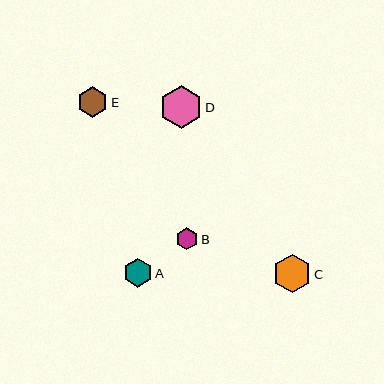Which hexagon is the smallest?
Hexagon B is the smallest with a size of approximately 22 pixels.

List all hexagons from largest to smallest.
From largest to smallest: D, C, E, A, B.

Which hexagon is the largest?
Hexagon D is the largest with a size of approximately 42 pixels.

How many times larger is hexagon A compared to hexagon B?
Hexagon A is approximately 1.3 times the size of hexagon B.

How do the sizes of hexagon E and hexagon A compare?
Hexagon E and hexagon A are approximately the same size.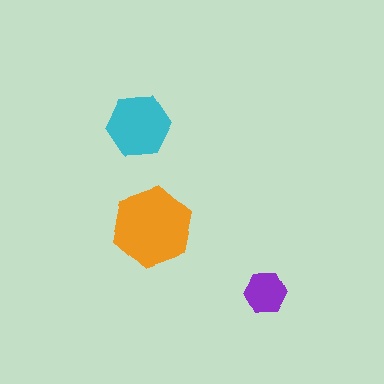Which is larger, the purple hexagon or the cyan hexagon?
The cyan one.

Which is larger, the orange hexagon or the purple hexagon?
The orange one.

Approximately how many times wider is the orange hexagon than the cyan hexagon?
About 1.5 times wider.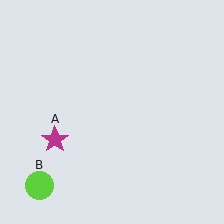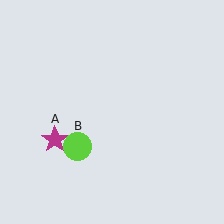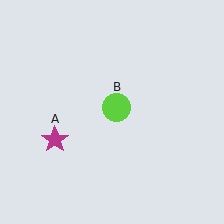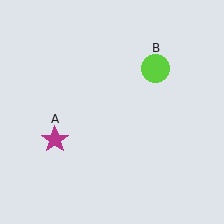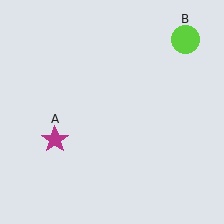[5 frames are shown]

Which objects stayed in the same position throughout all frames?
Magenta star (object A) remained stationary.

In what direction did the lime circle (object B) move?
The lime circle (object B) moved up and to the right.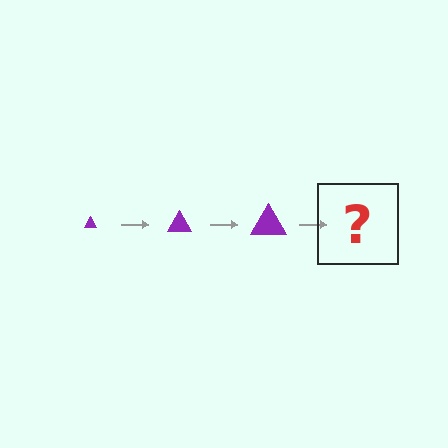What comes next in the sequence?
The next element should be a purple triangle, larger than the previous one.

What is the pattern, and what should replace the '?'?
The pattern is that the triangle gets progressively larger each step. The '?' should be a purple triangle, larger than the previous one.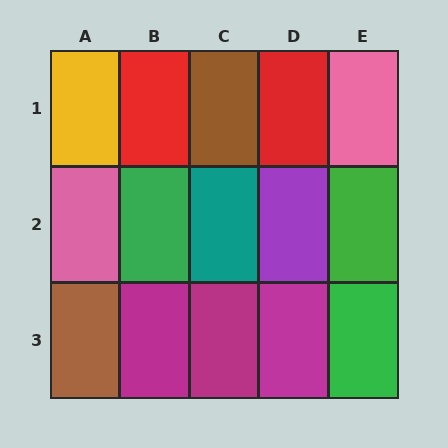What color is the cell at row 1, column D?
Red.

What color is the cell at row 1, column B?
Red.